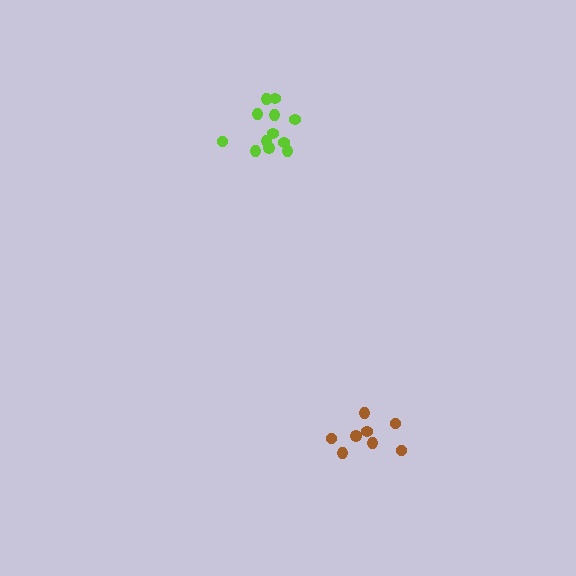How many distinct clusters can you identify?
There are 2 distinct clusters.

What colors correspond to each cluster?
The clusters are colored: lime, brown.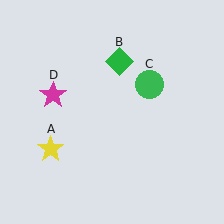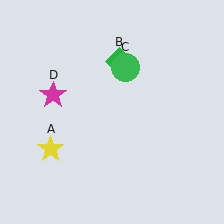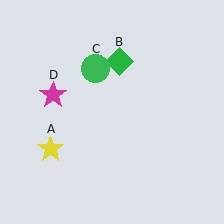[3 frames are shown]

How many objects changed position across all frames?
1 object changed position: green circle (object C).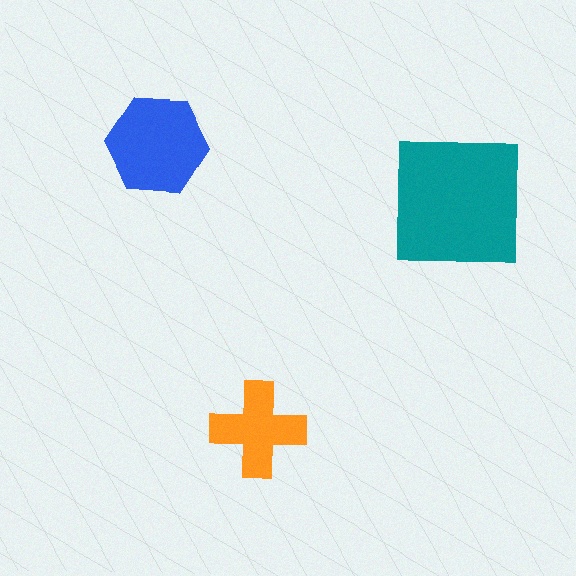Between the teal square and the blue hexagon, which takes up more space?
The teal square.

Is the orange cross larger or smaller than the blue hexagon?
Smaller.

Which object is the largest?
The teal square.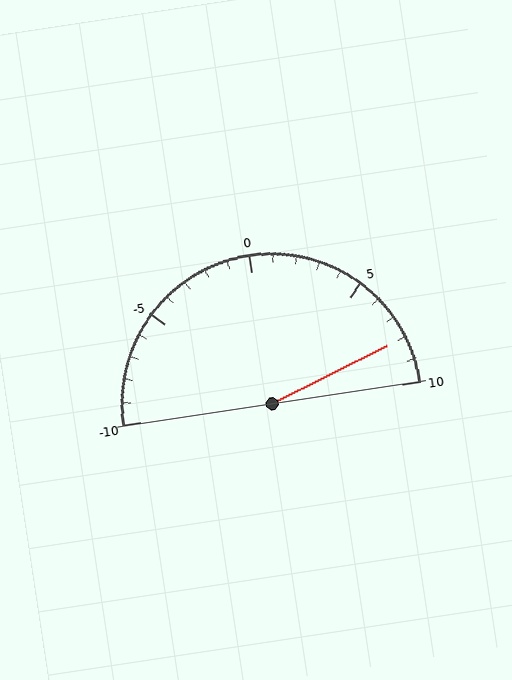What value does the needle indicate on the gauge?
The needle indicates approximately 8.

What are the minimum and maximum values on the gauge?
The gauge ranges from -10 to 10.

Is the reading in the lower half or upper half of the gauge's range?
The reading is in the upper half of the range (-10 to 10).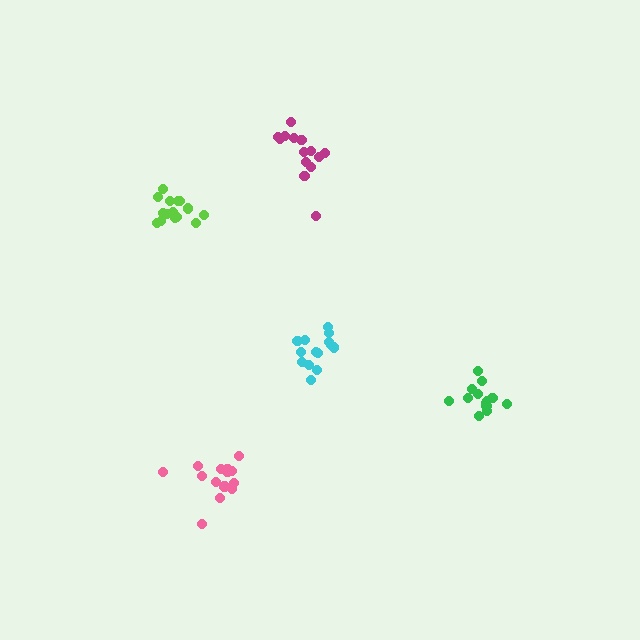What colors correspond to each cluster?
The clusters are colored: cyan, magenta, green, pink, lime.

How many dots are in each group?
Group 1: 14 dots, Group 2: 14 dots, Group 3: 13 dots, Group 4: 15 dots, Group 5: 16 dots (72 total).